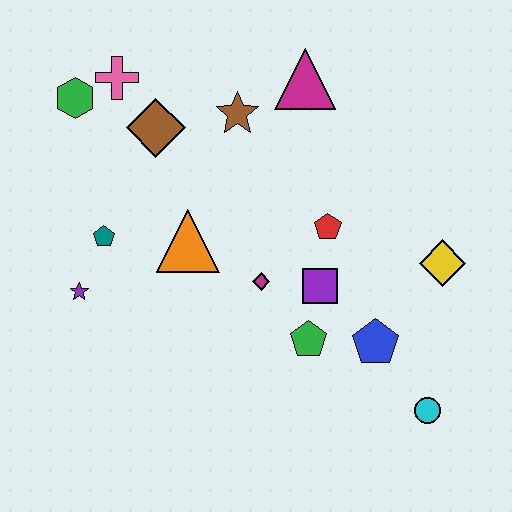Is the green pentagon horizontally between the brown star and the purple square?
Yes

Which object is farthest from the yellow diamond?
The green hexagon is farthest from the yellow diamond.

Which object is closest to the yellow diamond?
The blue pentagon is closest to the yellow diamond.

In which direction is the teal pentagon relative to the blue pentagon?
The teal pentagon is to the left of the blue pentagon.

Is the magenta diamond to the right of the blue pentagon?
No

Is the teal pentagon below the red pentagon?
Yes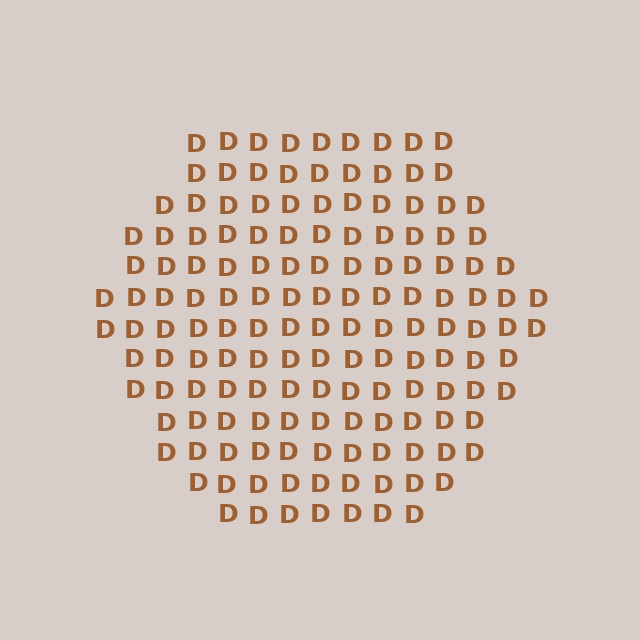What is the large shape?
The large shape is a hexagon.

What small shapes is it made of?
It is made of small letter D's.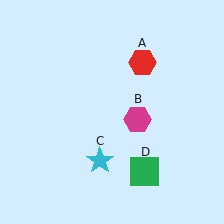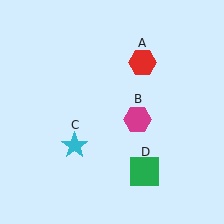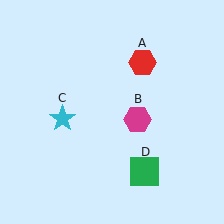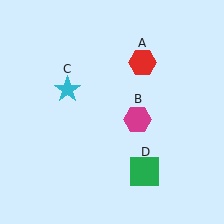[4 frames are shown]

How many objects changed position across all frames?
1 object changed position: cyan star (object C).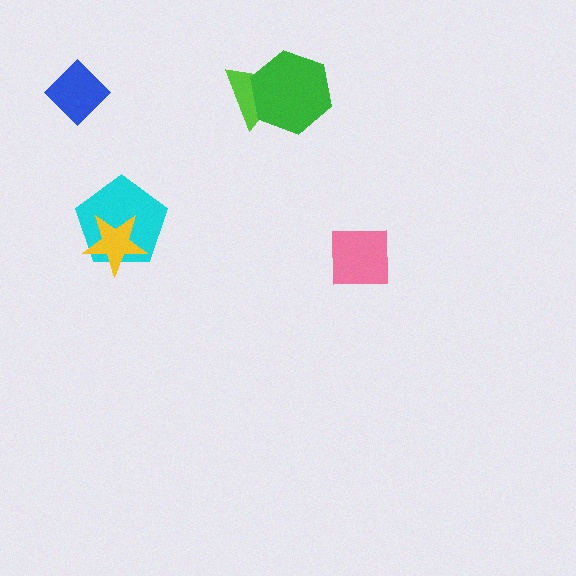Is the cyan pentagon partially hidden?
Yes, it is partially covered by another shape.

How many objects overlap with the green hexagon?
1 object overlaps with the green hexagon.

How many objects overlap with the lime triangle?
1 object overlaps with the lime triangle.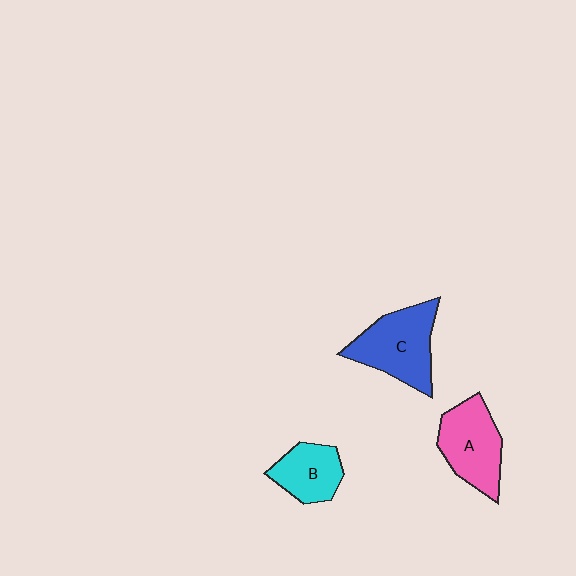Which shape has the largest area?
Shape C (blue).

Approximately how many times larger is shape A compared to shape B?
Approximately 1.4 times.